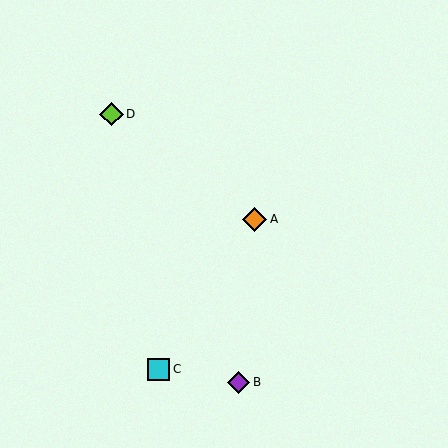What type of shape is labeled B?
Shape B is a purple diamond.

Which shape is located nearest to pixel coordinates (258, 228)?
The orange diamond (labeled A) at (254, 219) is nearest to that location.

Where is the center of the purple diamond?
The center of the purple diamond is at (239, 382).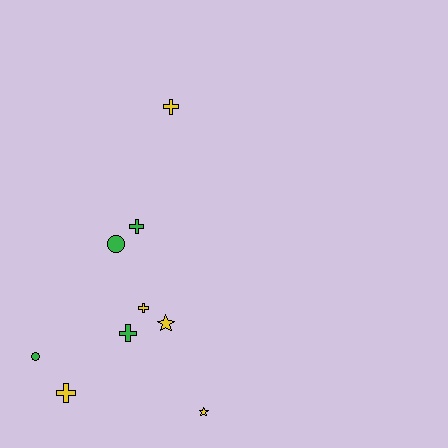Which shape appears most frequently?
Cross, with 5 objects.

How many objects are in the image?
There are 9 objects.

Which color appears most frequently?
Yellow, with 5 objects.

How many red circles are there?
There are no red circles.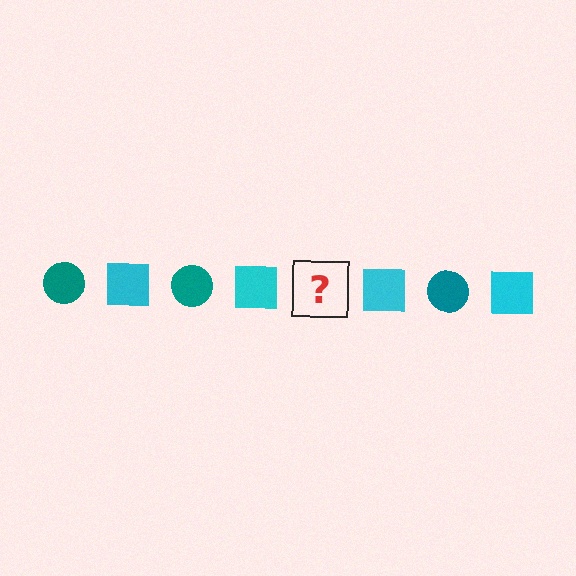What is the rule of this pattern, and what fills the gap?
The rule is that the pattern alternates between teal circle and cyan square. The gap should be filled with a teal circle.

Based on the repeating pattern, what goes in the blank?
The blank should be a teal circle.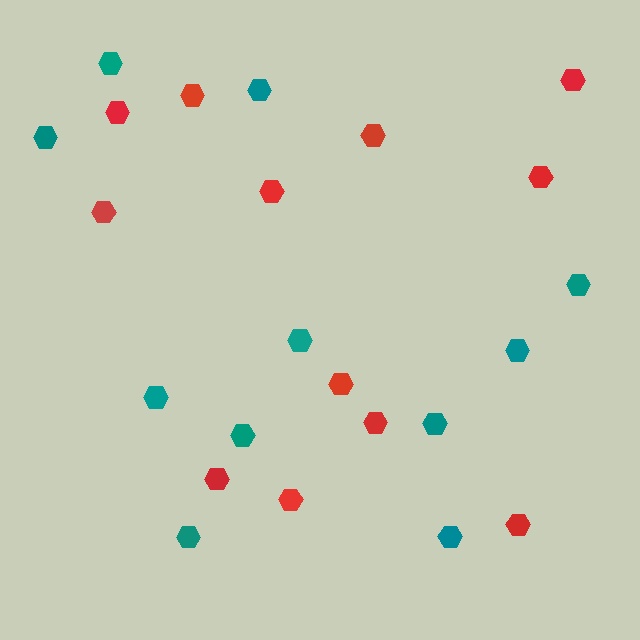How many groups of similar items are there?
There are 2 groups: one group of red hexagons (12) and one group of teal hexagons (11).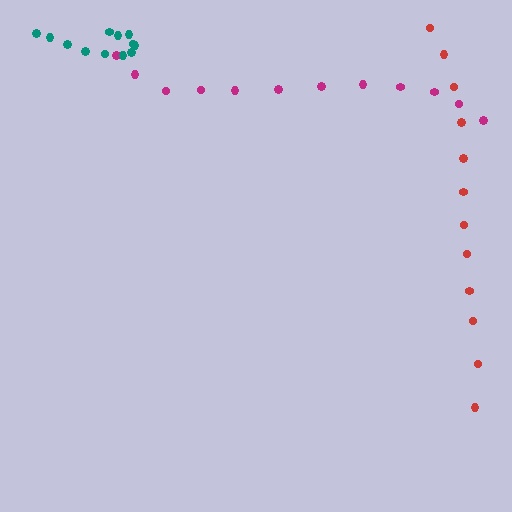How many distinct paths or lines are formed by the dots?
There are 3 distinct paths.